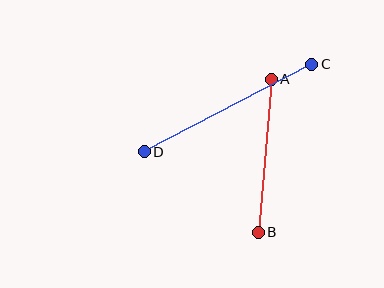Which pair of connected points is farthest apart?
Points C and D are farthest apart.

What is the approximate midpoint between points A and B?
The midpoint is at approximately (265, 156) pixels.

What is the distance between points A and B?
The distance is approximately 153 pixels.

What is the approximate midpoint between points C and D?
The midpoint is at approximately (228, 108) pixels.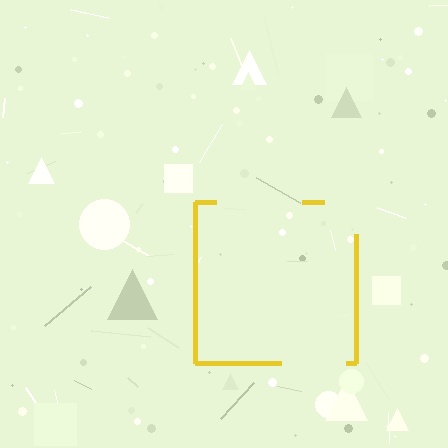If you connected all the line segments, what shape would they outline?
They would outline a square.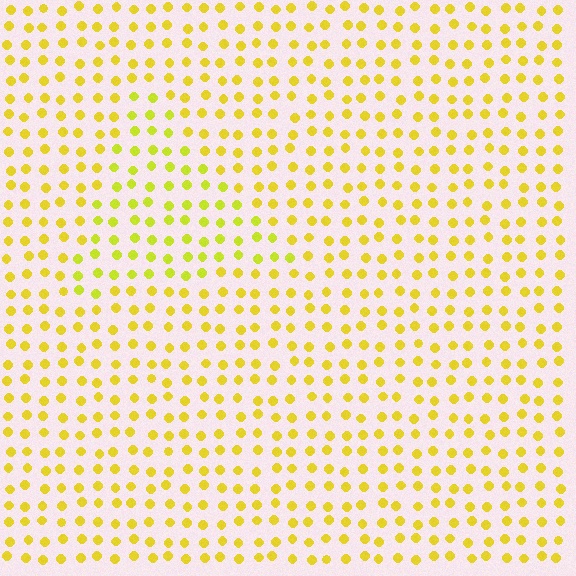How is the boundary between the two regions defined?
The boundary is defined purely by a slight shift in hue (about 17 degrees). Spacing, size, and orientation are identical on both sides.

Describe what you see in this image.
The image is filled with small yellow elements in a uniform arrangement. A triangle-shaped region is visible where the elements are tinted to a slightly different hue, forming a subtle color boundary.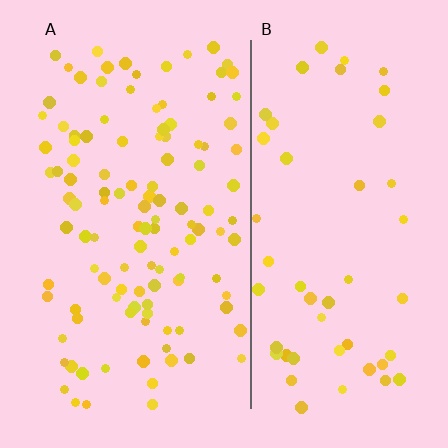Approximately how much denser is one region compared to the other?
Approximately 2.2× — region A over region B.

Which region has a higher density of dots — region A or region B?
A (the left).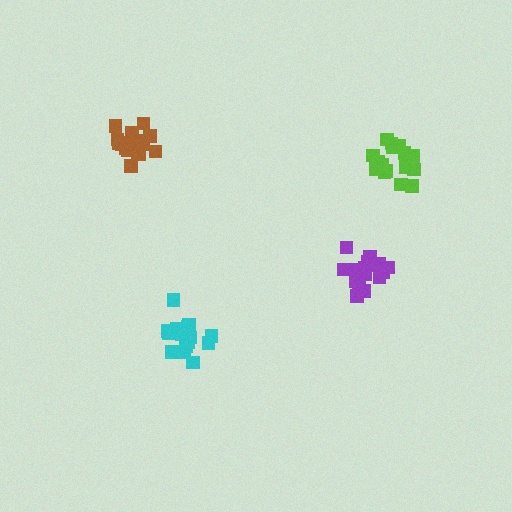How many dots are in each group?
Group 1: 16 dots, Group 2: 18 dots, Group 3: 16 dots, Group 4: 17 dots (67 total).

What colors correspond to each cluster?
The clusters are colored: cyan, brown, purple, lime.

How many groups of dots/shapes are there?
There are 4 groups.